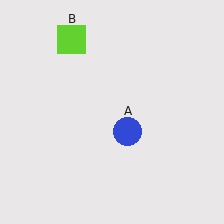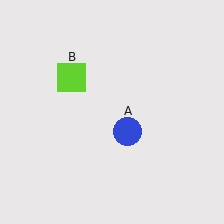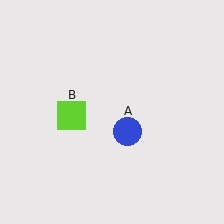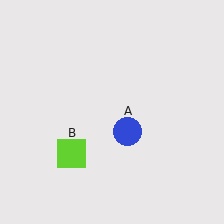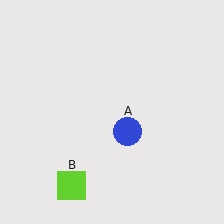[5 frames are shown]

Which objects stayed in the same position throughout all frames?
Blue circle (object A) remained stationary.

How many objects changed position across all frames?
1 object changed position: lime square (object B).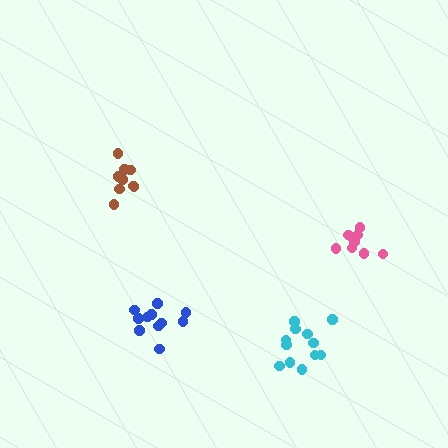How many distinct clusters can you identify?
There are 4 distinct clusters.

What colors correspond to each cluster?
The clusters are colored: blue, brown, cyan, pink.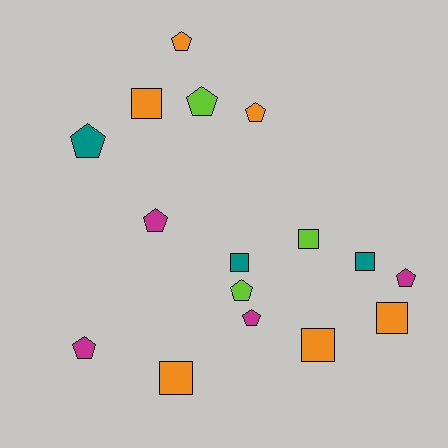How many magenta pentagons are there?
There are 4 magenta pentagons.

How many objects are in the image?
There are 16 objects.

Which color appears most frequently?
Orange, with 6 objects.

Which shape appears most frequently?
Pentagon, with 9 objects.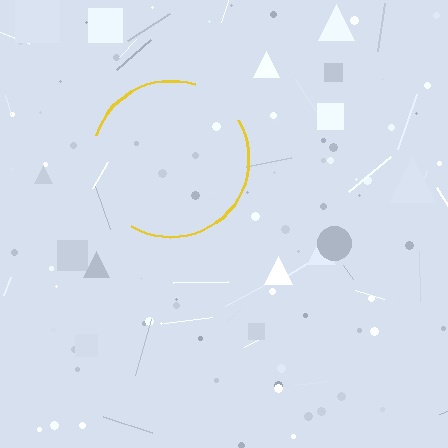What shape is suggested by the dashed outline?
The dashed outline suggests a circle.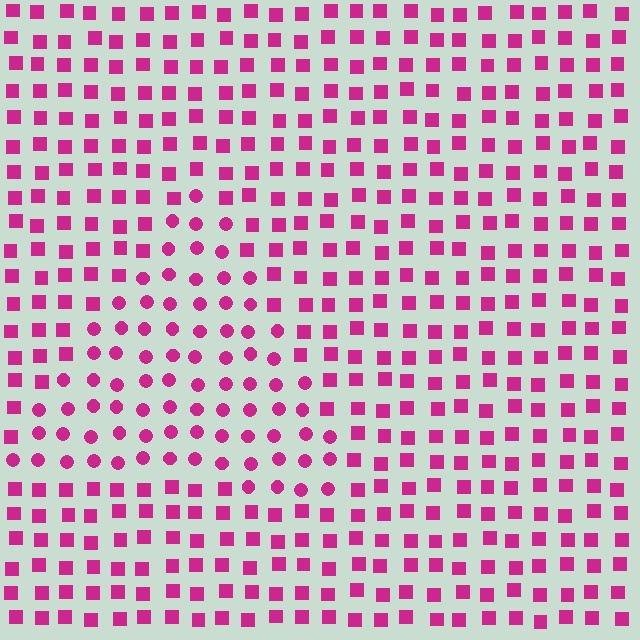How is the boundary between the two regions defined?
The boundary is defined by a change in element shape: circles inside vs. squares outside. All elements share the same color and spacing.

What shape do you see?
I see a triangle.